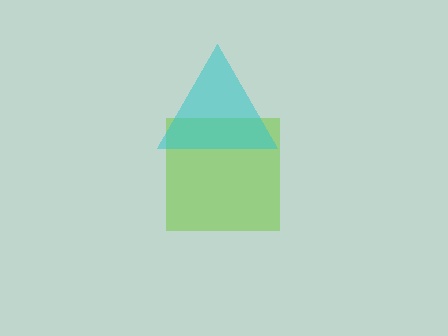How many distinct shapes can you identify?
There are 2 distinct shapes: a lime square, a cyan triangle.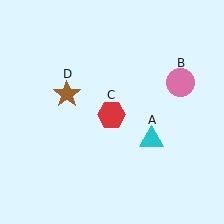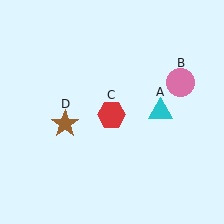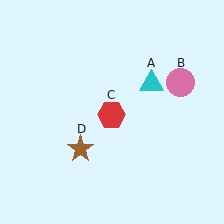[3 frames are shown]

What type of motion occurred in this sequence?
The cyan triangle (object A), brown star (object D) rotated counterclockwise around the center of the scene.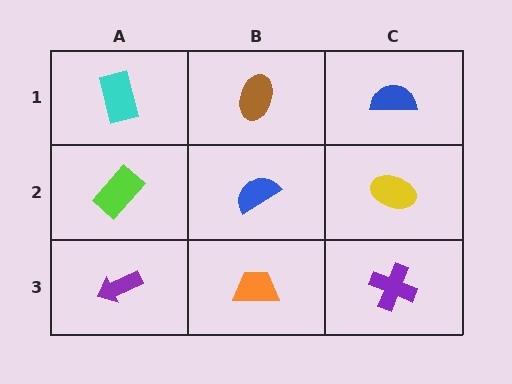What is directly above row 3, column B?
A blue semicircle.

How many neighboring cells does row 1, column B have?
3.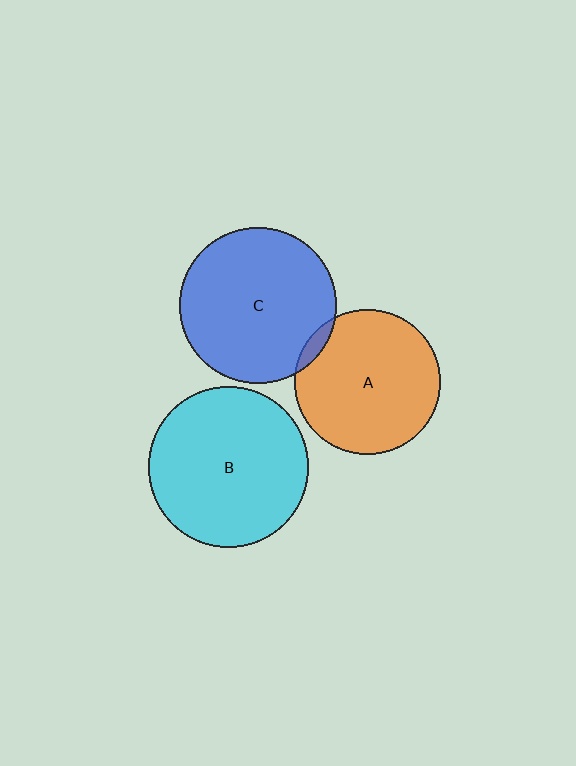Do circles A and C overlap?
Yes.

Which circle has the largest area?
Circle B (cyan).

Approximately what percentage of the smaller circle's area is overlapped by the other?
Approximately 5%.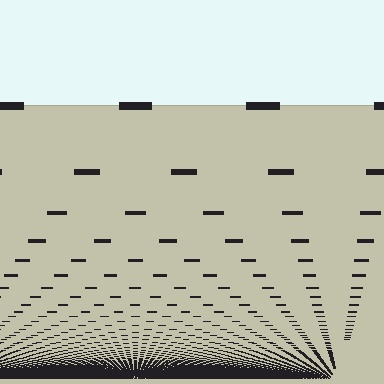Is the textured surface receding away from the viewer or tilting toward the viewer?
The surface appears to tilt toward the viewer. Texture elements get larger and sparser toward the top.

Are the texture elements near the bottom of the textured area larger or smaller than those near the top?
Smaller. The gradient is inverted — elements near the bottom are smaller and denser.